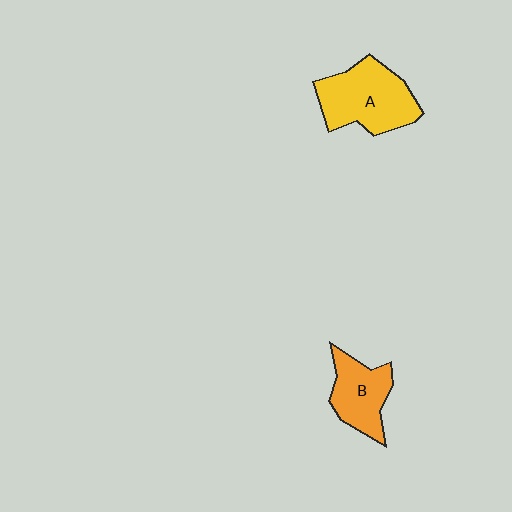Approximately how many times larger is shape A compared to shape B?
Approximately 1.5 times.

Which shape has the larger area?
Shape A (yellow).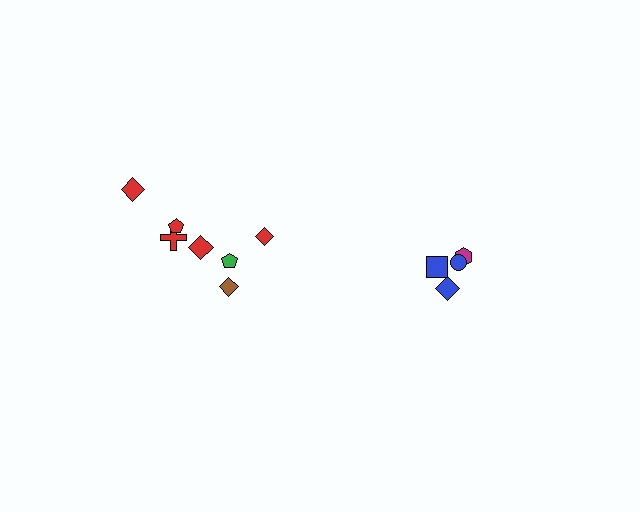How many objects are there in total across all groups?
There are 11 objects.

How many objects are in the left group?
There are 7 objects.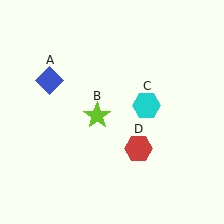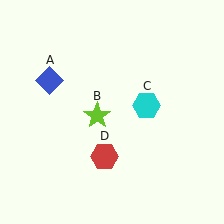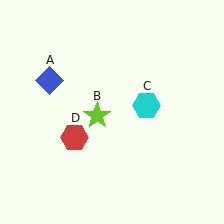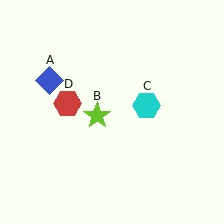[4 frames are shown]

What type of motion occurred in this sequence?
The red hexagon (object D) rotated clockwise around the center of the scene.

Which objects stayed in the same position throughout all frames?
Blue diamond (object A) and lime star (object B) and cyan hexagon (object C) remained stationary.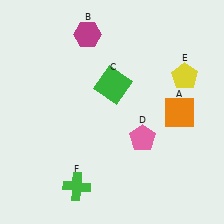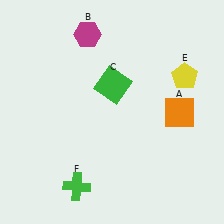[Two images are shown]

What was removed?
The pink pentagon (D) was removed in Image 2.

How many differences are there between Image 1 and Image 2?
There is 1 difference between the two images.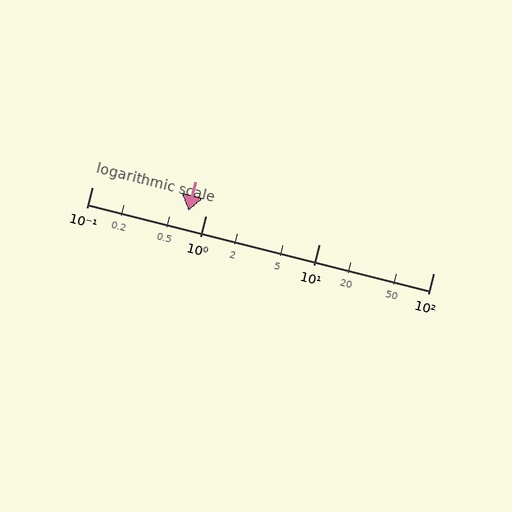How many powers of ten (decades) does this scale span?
The scale spans 3 decades, from 0.1 to 100.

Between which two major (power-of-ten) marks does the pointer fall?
The pointer is between 0.1 and 1.